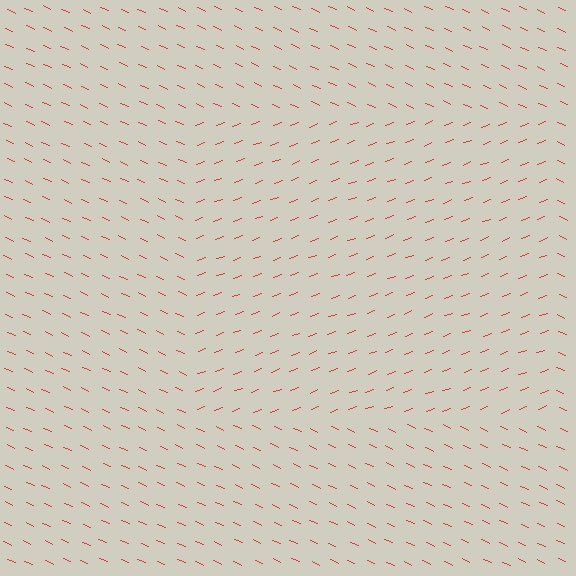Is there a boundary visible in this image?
Yes, there is a texture boundary formed by a change in line orientation.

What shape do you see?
I see a rectangle.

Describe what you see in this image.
The image is filled with small red line segments. A rectangle region in the image has lines oriented differently from the surrounding lines, creating a visible texture boundary.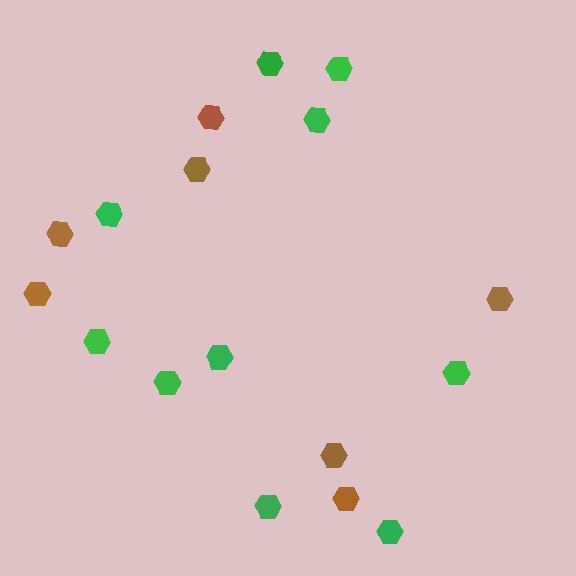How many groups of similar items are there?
There are 2 groups: one group of brown hexagons (7) and one group of green hexagons (10).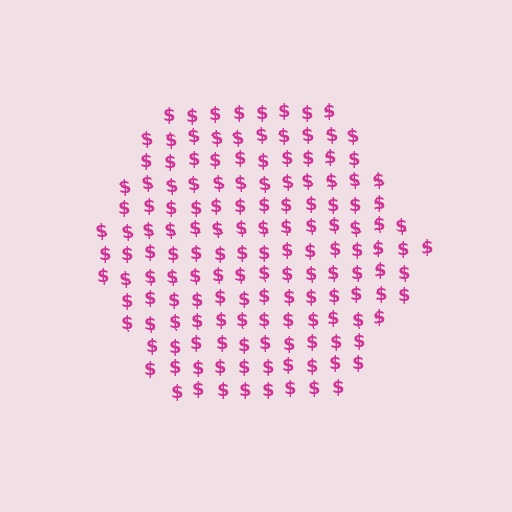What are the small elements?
The small elements are dollar signs.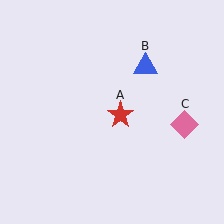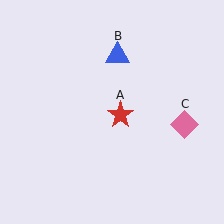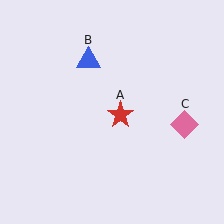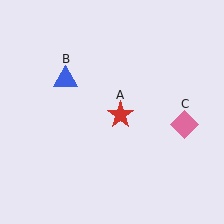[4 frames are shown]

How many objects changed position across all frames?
1 object changed position: blue triangle (object B).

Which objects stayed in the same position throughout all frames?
Red star (object A) and pink diamond (object C) remained stationary.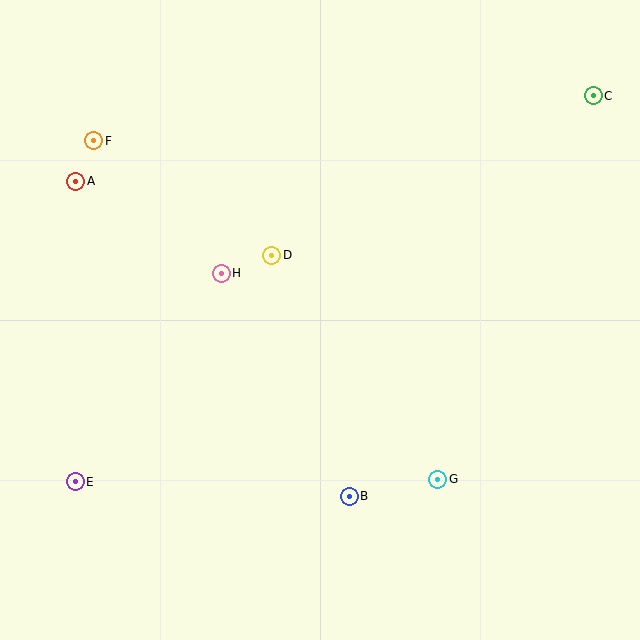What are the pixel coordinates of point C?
Point C is at (593, 96).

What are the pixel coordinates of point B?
Point B is at (349, 496).